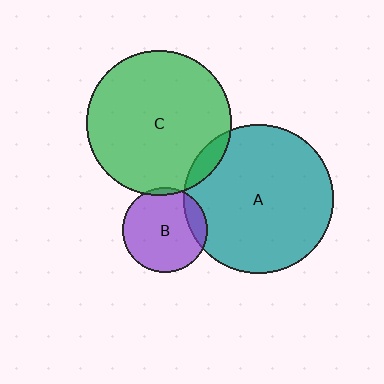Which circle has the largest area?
Circle A (teal).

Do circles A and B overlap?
Yes.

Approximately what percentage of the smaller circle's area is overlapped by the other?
Approximately 15%.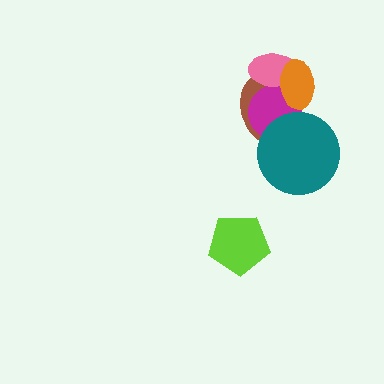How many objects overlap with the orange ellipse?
3 objects overlap with the orange ellipse.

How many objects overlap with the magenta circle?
4 objects overlap with the magenta circle.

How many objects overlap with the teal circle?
2 objects overlap with the teal circle.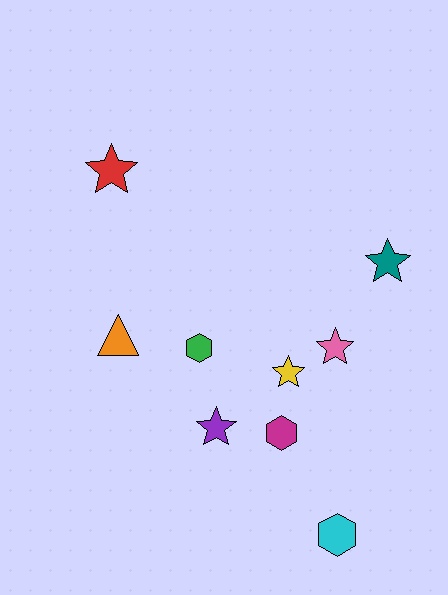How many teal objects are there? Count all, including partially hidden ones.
There is 1 teal object.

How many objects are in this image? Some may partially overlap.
There are 9 objects.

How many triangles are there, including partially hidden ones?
There is 1 triangle.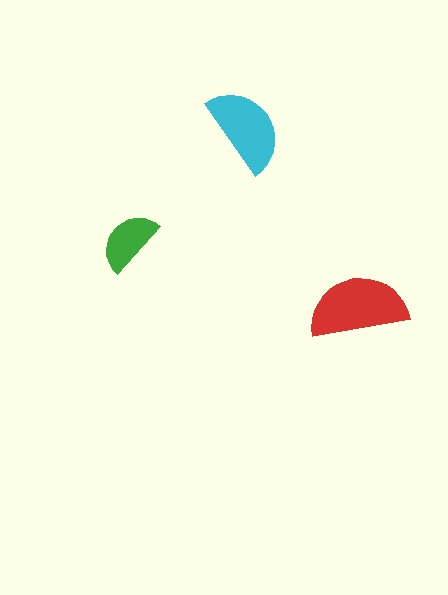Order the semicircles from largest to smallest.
the red one, the cyan one, the green one.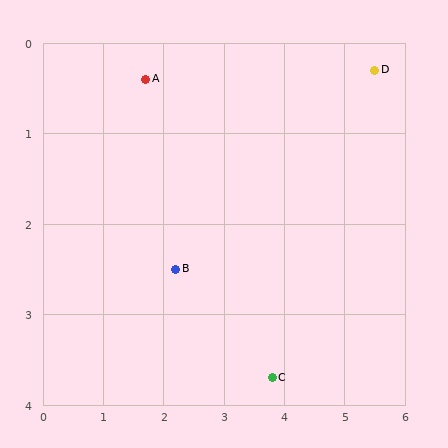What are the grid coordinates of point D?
Point D is at approximately (5.5, 0.3).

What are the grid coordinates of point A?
Point A is at approximately (1.7, 0.4).